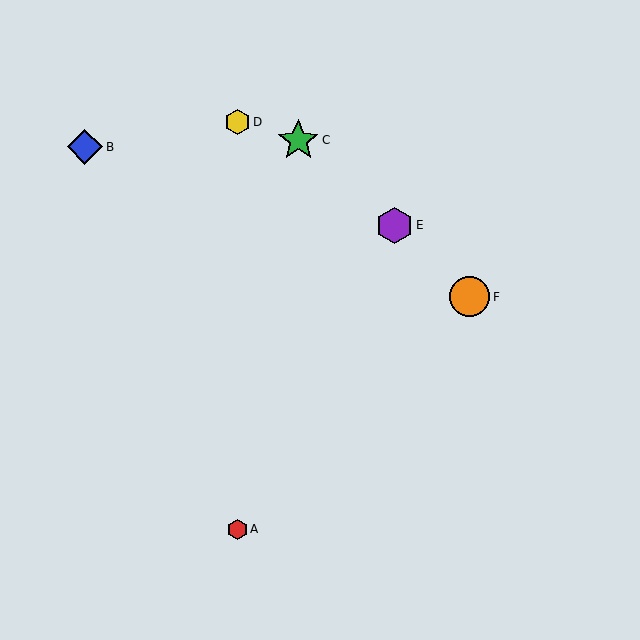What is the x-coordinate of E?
Object E is at x≈394.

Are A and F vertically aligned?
No, A is at x≈237 and F is at x≈470.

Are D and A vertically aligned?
Yes, both are at x≈237.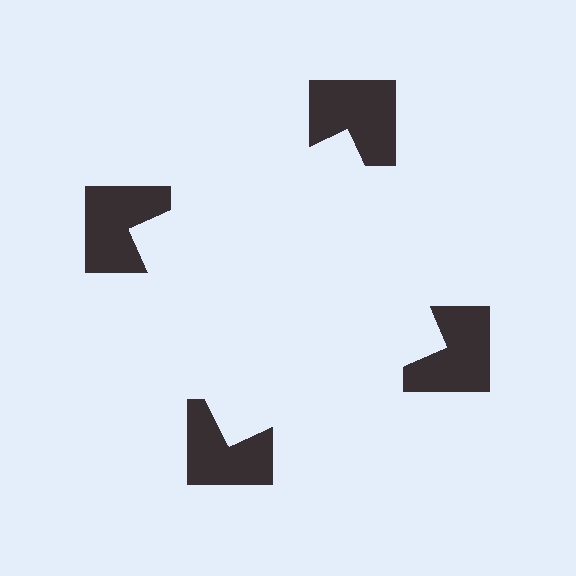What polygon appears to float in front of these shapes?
An illusory square — its edges are inferred from the aligned wedge cuts in the notched squares, not physically drawn.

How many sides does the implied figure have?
4 sides.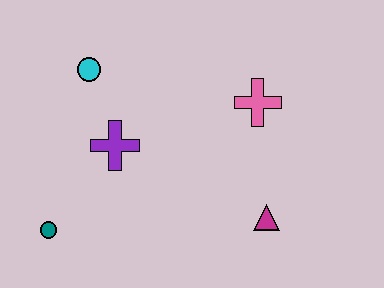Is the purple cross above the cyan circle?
No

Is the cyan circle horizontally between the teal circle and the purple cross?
Yes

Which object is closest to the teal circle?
The purple cross is closest to the teal circle.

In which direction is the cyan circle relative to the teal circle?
The cyan circle is above the teal circle.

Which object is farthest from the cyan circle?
The magenta triangle is farthest from the cyan circle.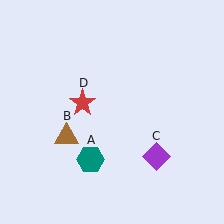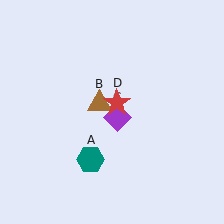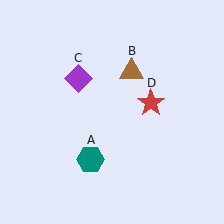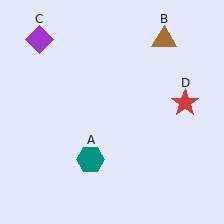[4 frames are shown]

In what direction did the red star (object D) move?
The red star (object D) moved right.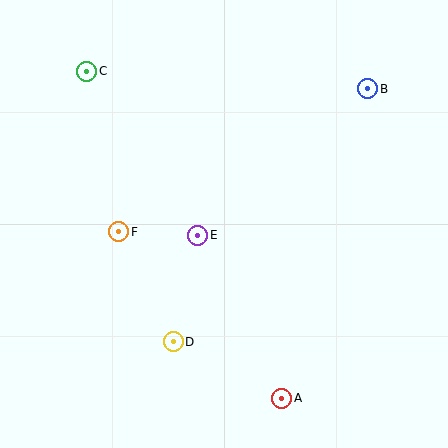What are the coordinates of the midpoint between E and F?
The midpoint between E and F is at (158, 233).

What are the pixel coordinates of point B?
Point B is at (368, 89).